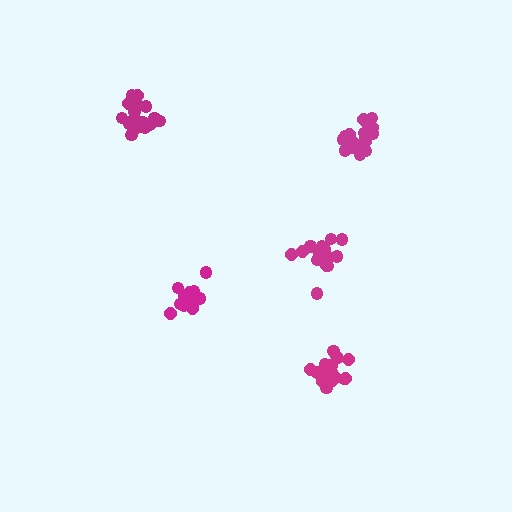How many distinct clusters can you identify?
There are 5 distinct clusters.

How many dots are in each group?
Group 1: 20 dots, Group 2: 20 dots, Group 3: 17 dots, Group 4: 19 dots, Group 5: 20 dots (96 total).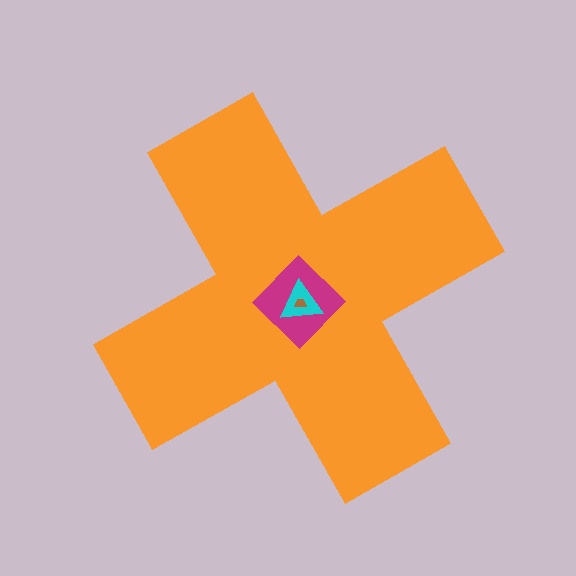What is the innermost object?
The brown trapezoid.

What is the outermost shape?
The orange cross.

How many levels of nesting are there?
4.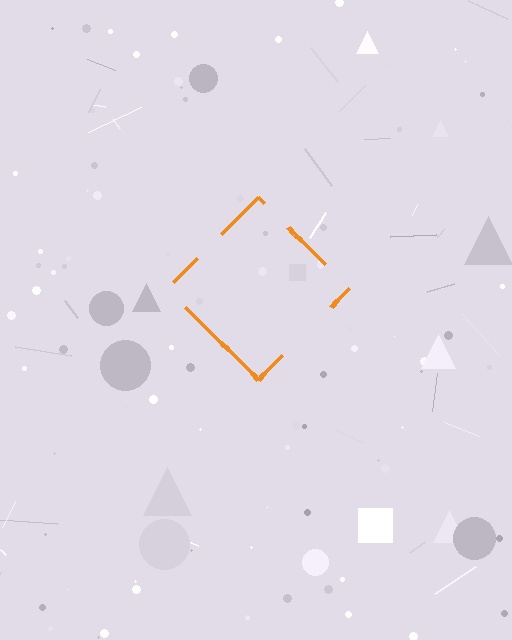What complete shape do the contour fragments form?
The contour fragments form a diamond.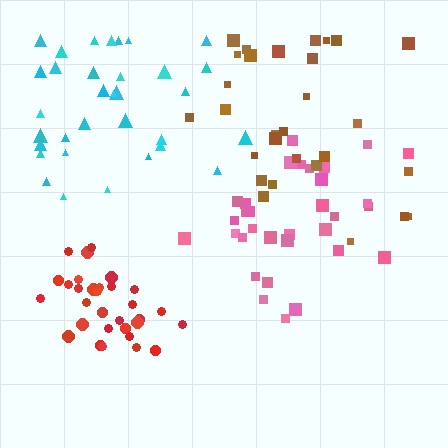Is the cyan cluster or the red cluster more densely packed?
Red.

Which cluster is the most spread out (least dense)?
Brown.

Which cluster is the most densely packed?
Red.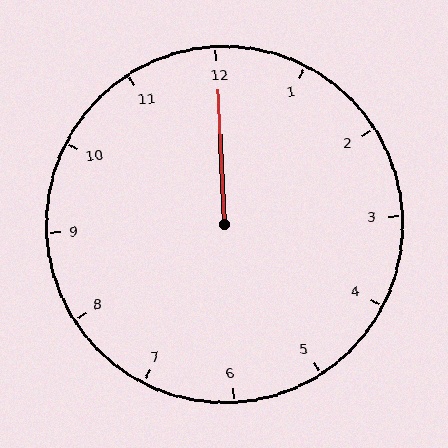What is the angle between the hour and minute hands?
Approximately 0 degrees.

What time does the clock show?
12:00.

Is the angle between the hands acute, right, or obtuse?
It is acute.